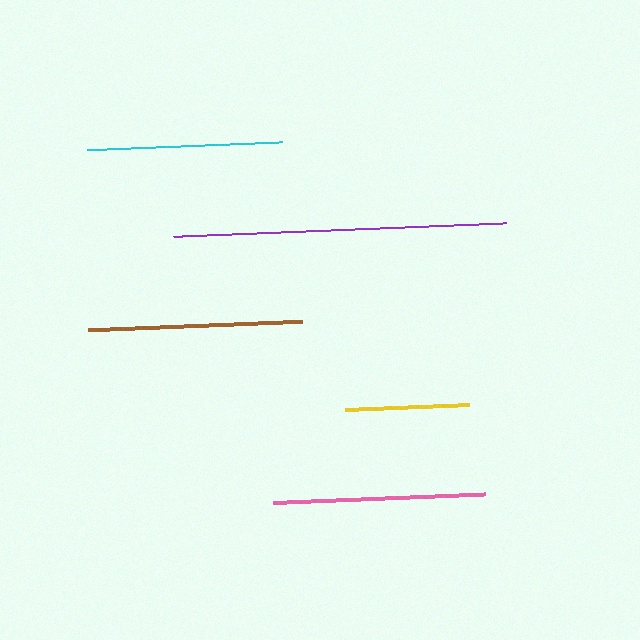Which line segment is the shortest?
The yellow line is the shortest at approximately 123 pixels.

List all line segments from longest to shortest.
From longest to shortest: purple, brown, pink, cyan, yellow.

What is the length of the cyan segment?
The cyan segment is approximately 195 pixels long.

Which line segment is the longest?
The purple line is the longest at approximately 333 pixels.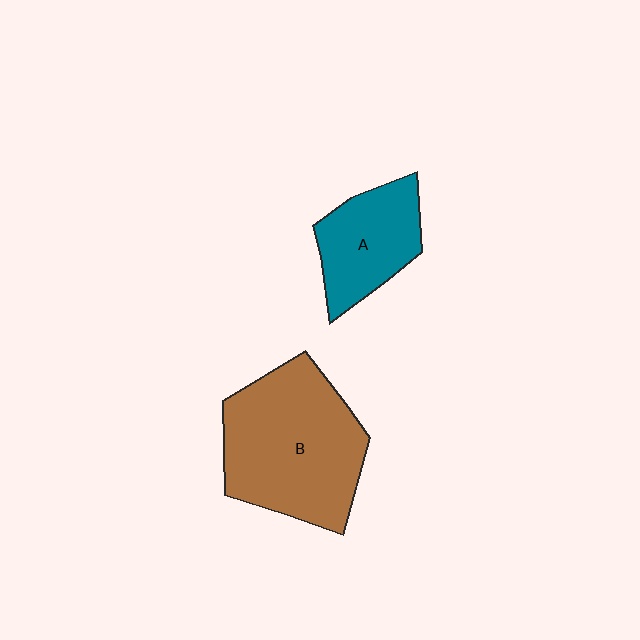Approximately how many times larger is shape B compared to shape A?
Approximately 1.8 times.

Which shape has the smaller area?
Shape A (teal).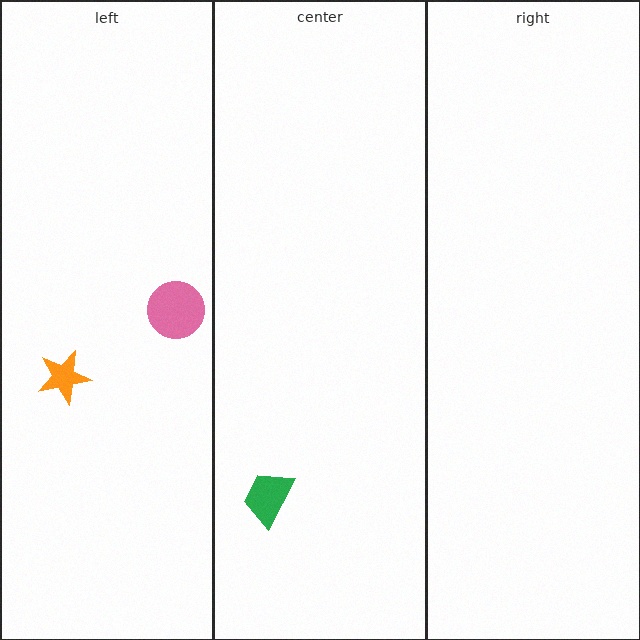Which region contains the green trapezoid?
The center region.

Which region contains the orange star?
The left region.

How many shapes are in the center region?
1.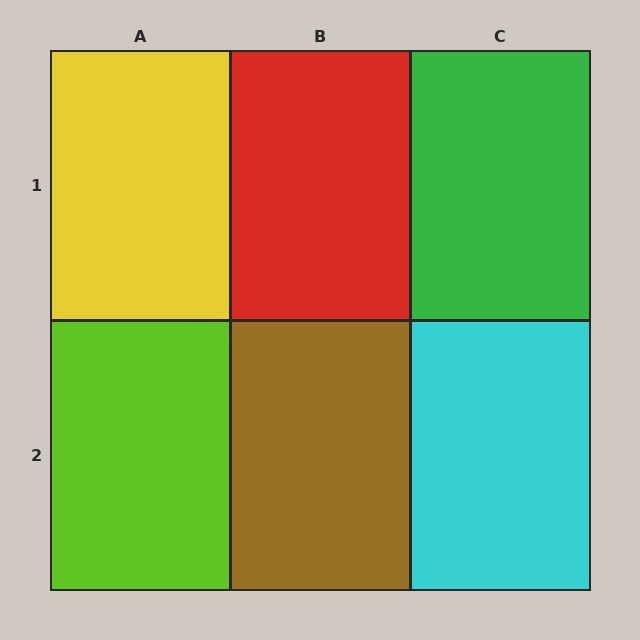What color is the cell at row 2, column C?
Cyan.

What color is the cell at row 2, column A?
Lime.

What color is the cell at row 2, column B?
Brown.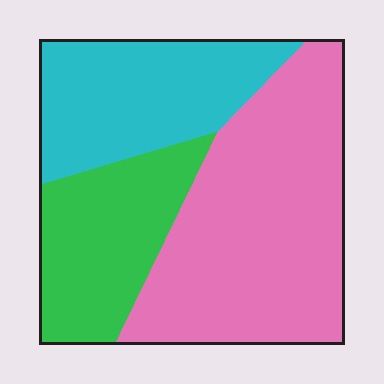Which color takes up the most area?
Pink, at roughly 50%.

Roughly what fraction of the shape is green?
Green takes up about one quarter (1/4) of the shape.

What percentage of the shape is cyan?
Cyan covers around 25% of the shape.